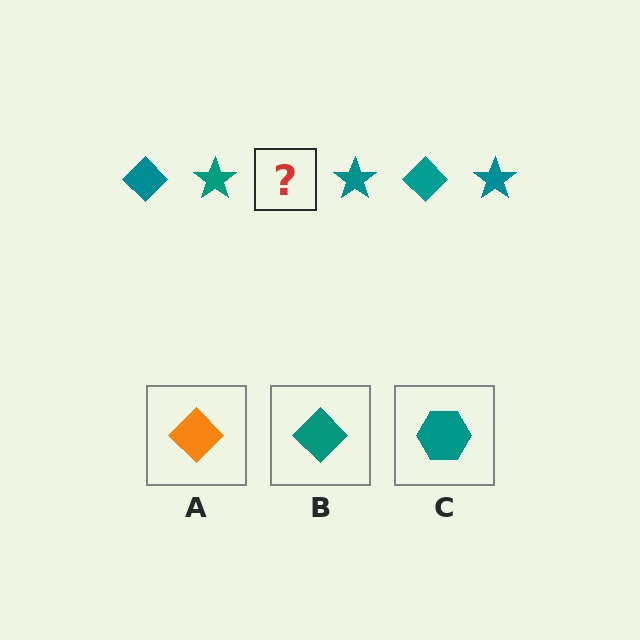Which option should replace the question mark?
Option B.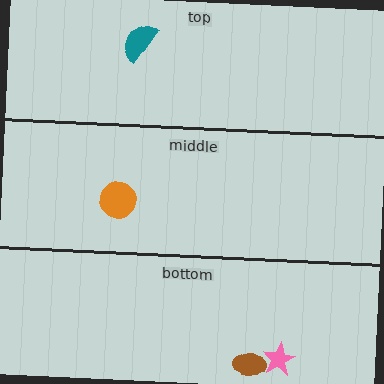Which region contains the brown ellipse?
The bottom region.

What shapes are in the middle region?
The orange circle.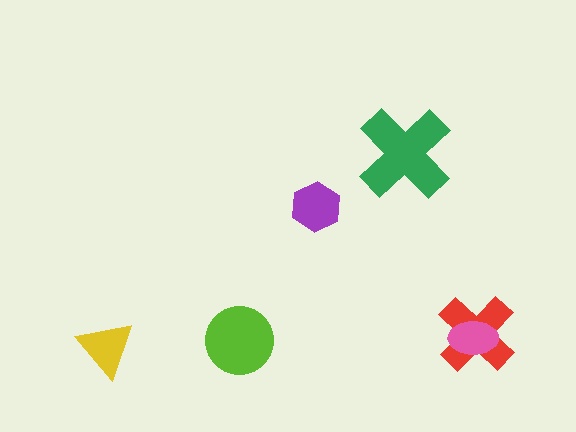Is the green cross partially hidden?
No, no other shape covers it.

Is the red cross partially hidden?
Yes, it is partially covered by another shape.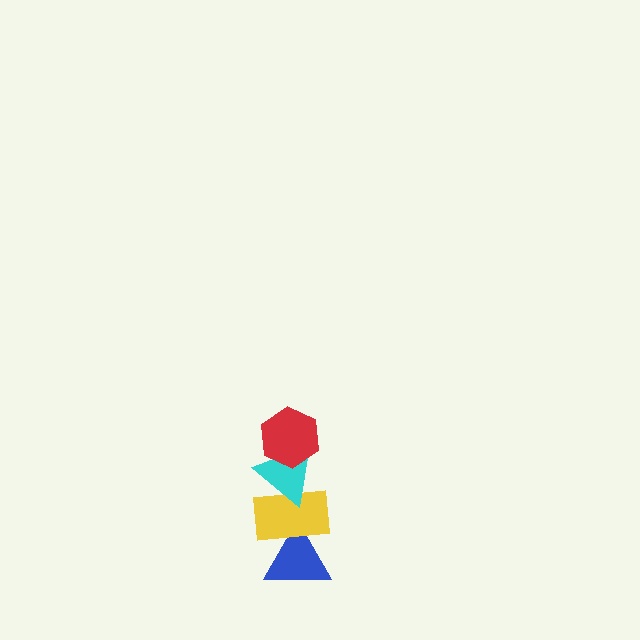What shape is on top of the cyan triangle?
The red hexagon is on top of the cyan triangle.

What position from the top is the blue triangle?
The blue triangle is 4th from the top.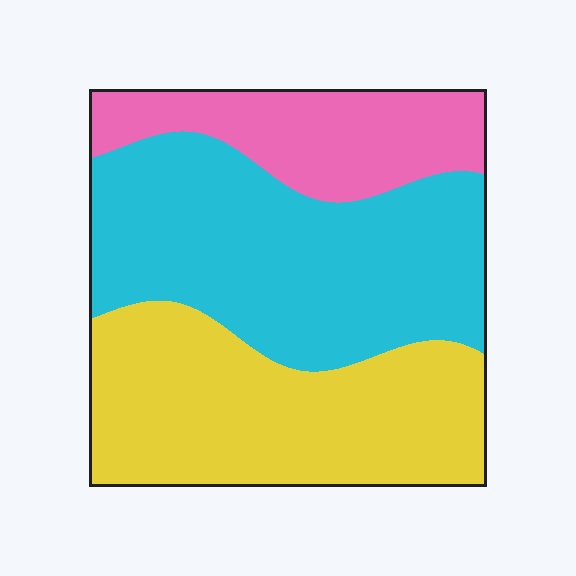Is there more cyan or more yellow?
Cyan.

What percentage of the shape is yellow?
Yellow takes up about three eighths (3/8) of the shape.